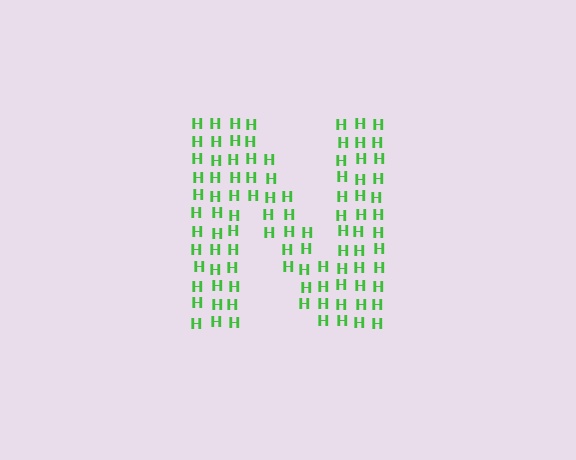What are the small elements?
The small elements are letter H's.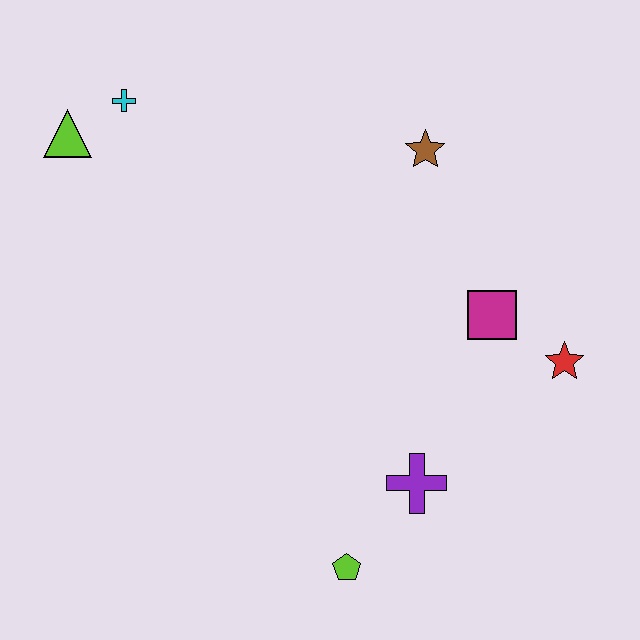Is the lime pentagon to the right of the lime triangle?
Yes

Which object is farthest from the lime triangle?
The red star is farthest from the lime triangle.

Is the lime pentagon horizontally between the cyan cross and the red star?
Yes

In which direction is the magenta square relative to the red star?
The magenta square is to the left of the red star.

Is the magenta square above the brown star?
No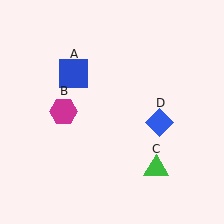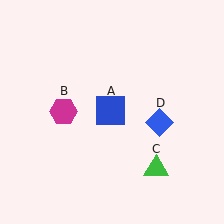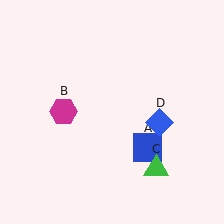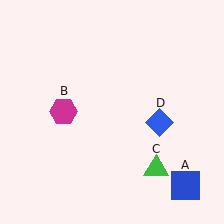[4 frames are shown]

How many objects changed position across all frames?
1 object changed position: blue square (object A).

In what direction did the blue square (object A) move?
The blue square (object A) moved down and to the right.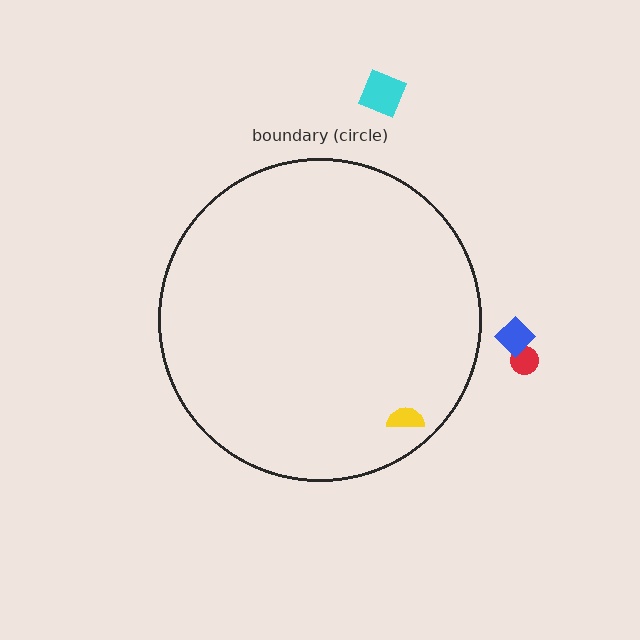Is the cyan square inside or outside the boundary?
Outside.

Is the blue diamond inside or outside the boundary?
Outside.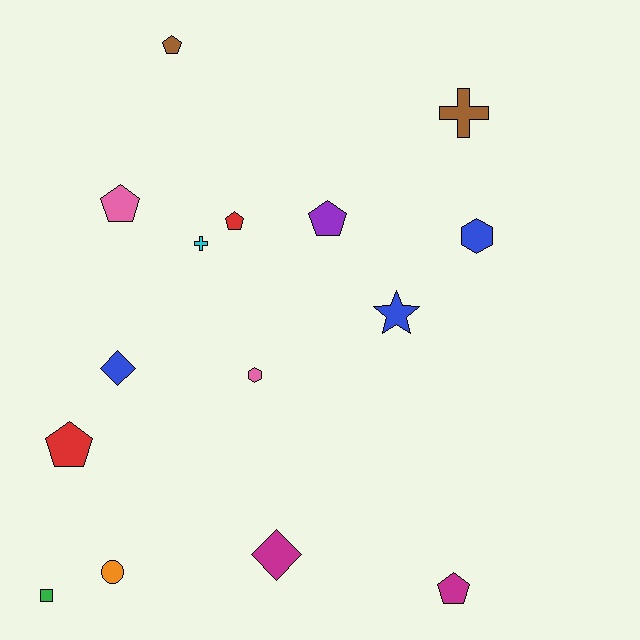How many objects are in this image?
There are 15 objects.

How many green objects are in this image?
There is 1 green object.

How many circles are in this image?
There is 1 circle.